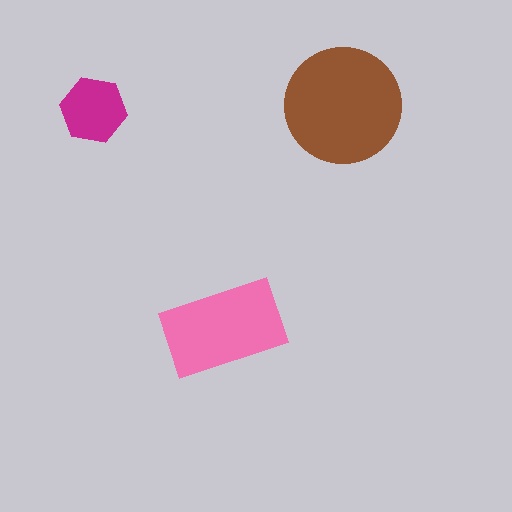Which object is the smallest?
The magenta hexagon.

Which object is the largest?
The brown circle.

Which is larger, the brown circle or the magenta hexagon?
The brown circle.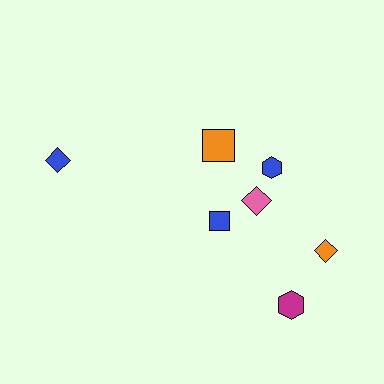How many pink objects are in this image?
There is 1 pink object.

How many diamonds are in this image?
There are 3 diamonds.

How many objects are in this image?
There are 7 objects.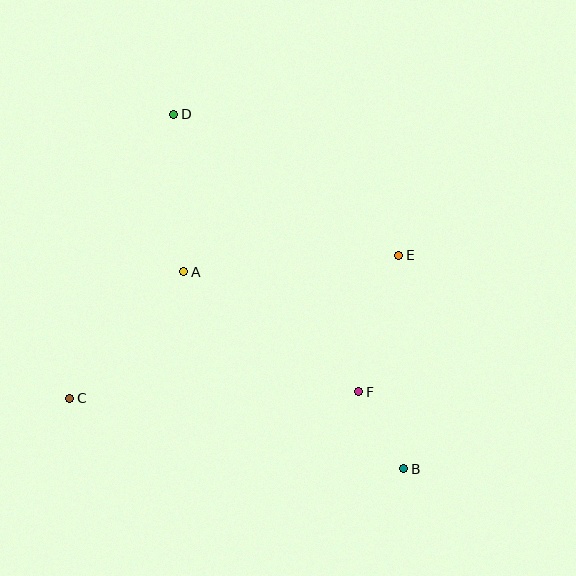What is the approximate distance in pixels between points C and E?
The distance between C and E is approximately 358 pixels.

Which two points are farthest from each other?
Points B and D are farthest from each other.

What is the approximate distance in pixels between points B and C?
The distance between B and C is approximately 341 pixels.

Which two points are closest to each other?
Points B and F are closest to each other.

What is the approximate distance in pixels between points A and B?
The distance between A and B is approximately 295 pixels.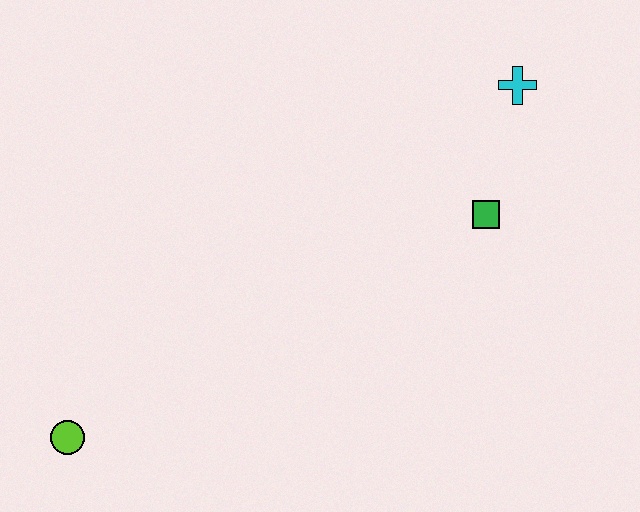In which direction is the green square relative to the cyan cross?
The green square is below the cyan cross.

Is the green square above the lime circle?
Yes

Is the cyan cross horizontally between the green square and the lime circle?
No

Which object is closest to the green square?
The cyan cross is closest to the green square.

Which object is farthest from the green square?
The lime circle is farthest from the green square.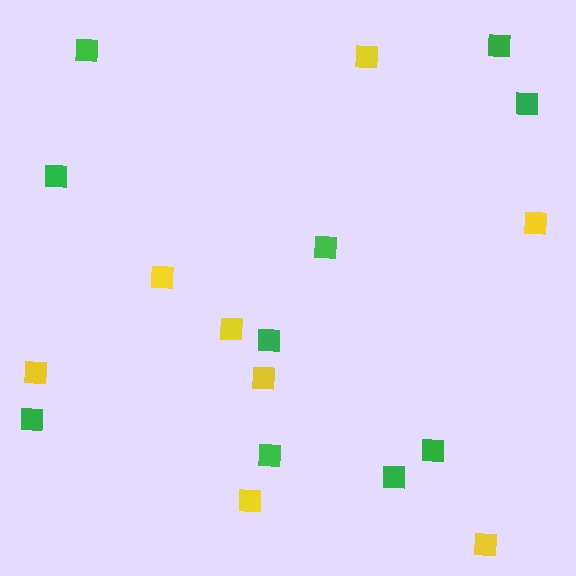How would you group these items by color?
There are 2 groups: one group of green squares (10) and one group of yellow squares (8).